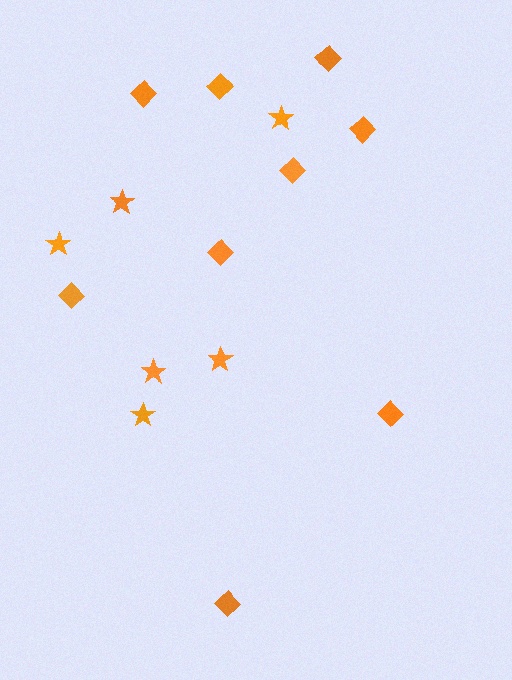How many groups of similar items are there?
There are 2 groups: one group of diamonds (9) and one group of stars (6).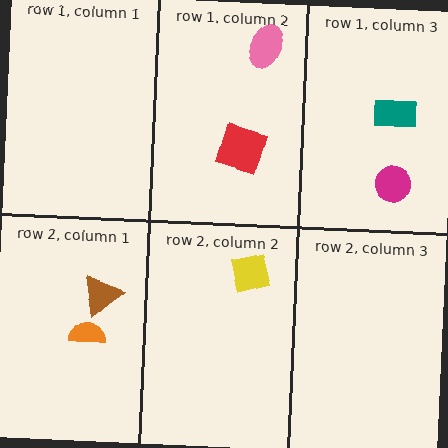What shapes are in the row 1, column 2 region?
The pink ellipse, the red square.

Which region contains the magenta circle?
The row 1, column 3 region.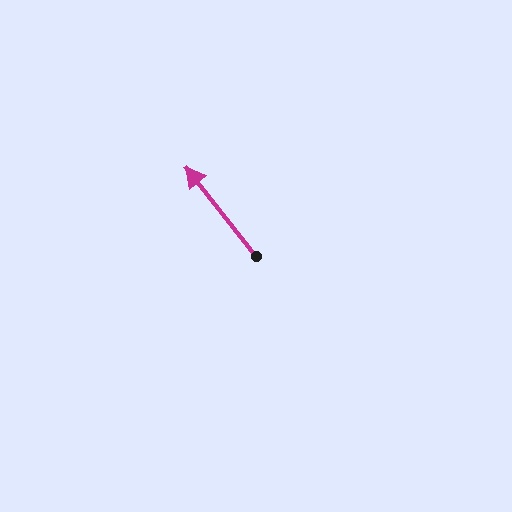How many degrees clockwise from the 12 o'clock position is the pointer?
Approximately 322 degrees.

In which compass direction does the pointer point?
Northwest.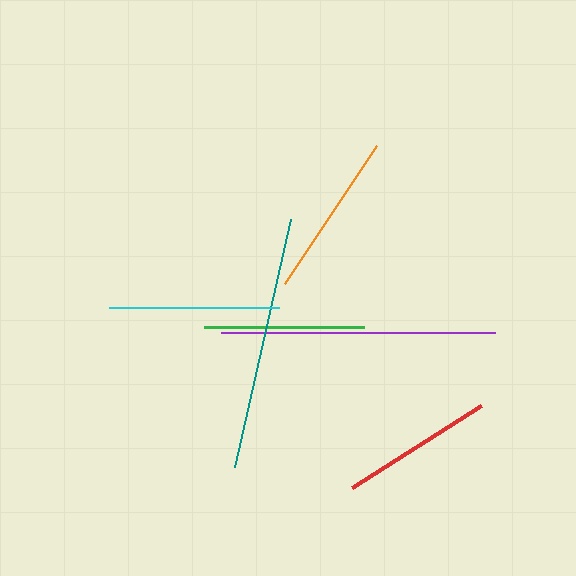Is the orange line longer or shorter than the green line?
The orange line is longer than the green line.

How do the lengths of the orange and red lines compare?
The orange and red lines are approximately the same length.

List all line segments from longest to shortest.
From longest to shortest: purple, teal, cyan, orange, green, red.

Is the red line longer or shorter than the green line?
The green line is longer than the red line.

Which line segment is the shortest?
The red line is the shortest at approximately 153 pixels.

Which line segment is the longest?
The purple line is the longest at approximately 273 pixels.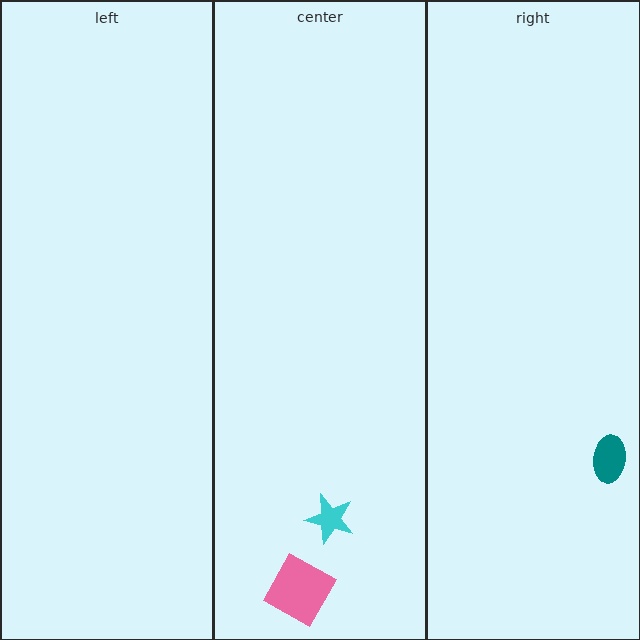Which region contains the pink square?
The center region.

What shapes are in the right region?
The teal ellipse.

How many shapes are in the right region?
1.